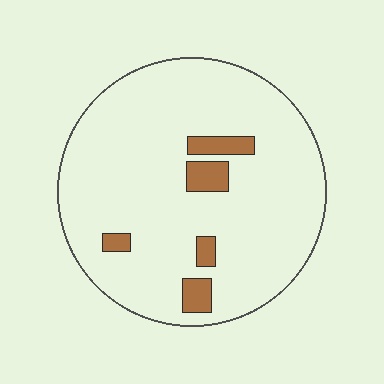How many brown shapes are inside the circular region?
5.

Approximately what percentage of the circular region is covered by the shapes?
Approximately 10%.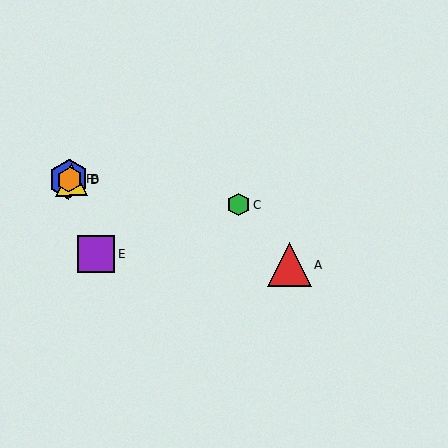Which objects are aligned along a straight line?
Objects A, B, D, F are aligned along a straight line.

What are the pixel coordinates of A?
Object A is at (290, 264).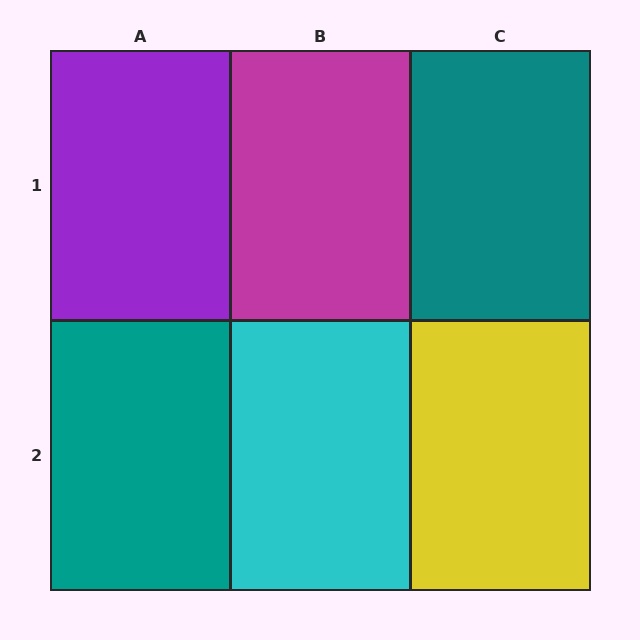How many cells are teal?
2 cells are teal.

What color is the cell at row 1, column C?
Teal.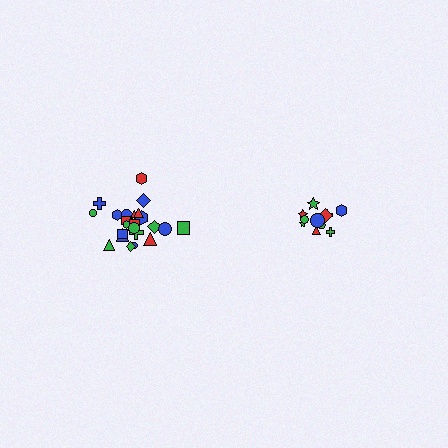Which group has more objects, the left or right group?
The left group.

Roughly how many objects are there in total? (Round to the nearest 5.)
Roughly 35 objects in total.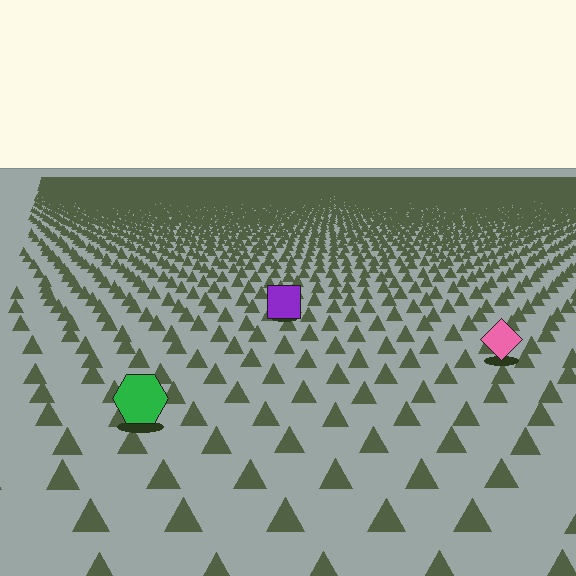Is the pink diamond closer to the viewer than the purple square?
Yes. The pink diamond is closer — you can tell from the texture gradient: the ground texture is coarser near it.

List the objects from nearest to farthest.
From nearest to farthest: the green hexagon, the pink diamond, the purple square.